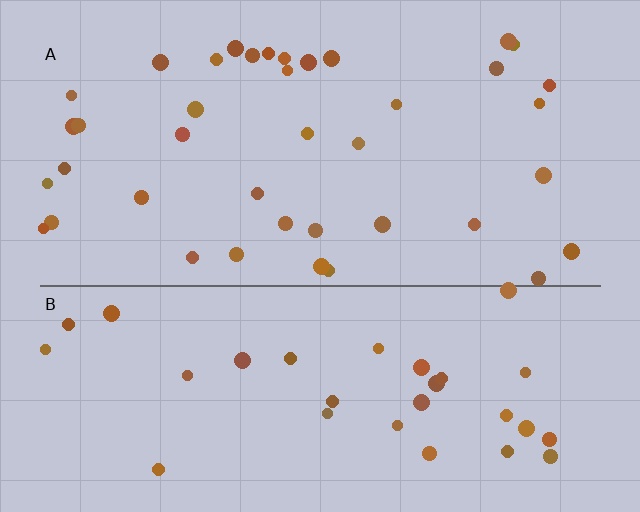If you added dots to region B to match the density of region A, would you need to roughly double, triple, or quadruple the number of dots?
Approximately double.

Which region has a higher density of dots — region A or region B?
A (the top).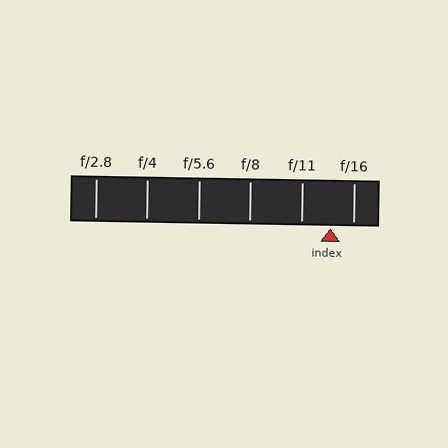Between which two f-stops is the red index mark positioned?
The index mark is between f/11 and f/16.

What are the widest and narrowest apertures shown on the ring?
The widest aperture shown is f/2.8 and the narrowest is f/16.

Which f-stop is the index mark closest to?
The index mark is closest to f/16.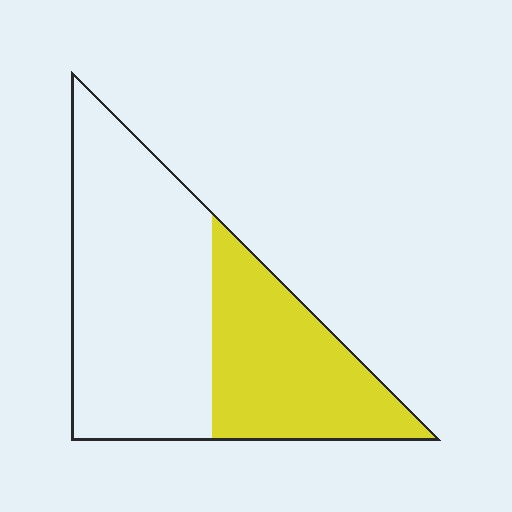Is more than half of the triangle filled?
No.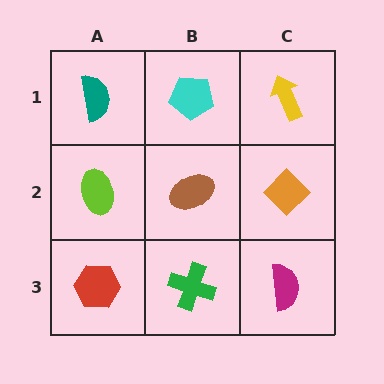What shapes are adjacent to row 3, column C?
An orange diamond (row 2, column C), a green cross (row 3, column B).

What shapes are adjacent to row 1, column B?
A brown ellipse (row 2, column B), a teal semicircle (row 1, column A), a yellow arrow (row 1, column C).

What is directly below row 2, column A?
A red hexagon.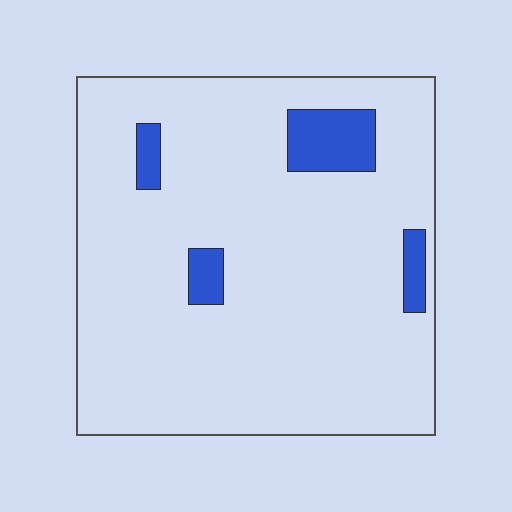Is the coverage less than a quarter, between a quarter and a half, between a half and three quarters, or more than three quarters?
Less than a quarter.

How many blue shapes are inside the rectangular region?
4.